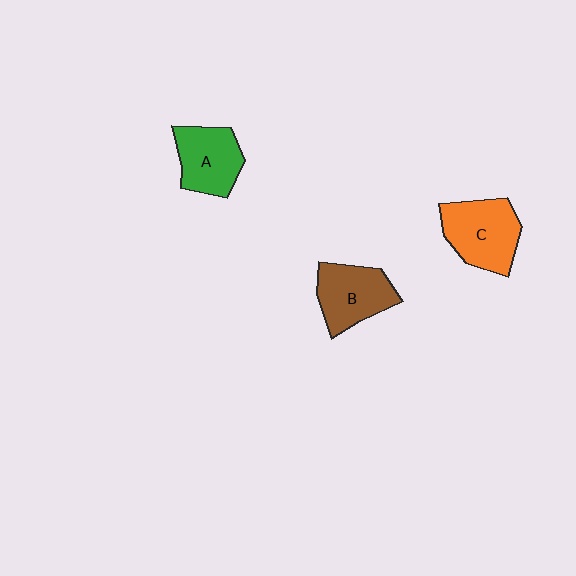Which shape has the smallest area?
Shape A (green).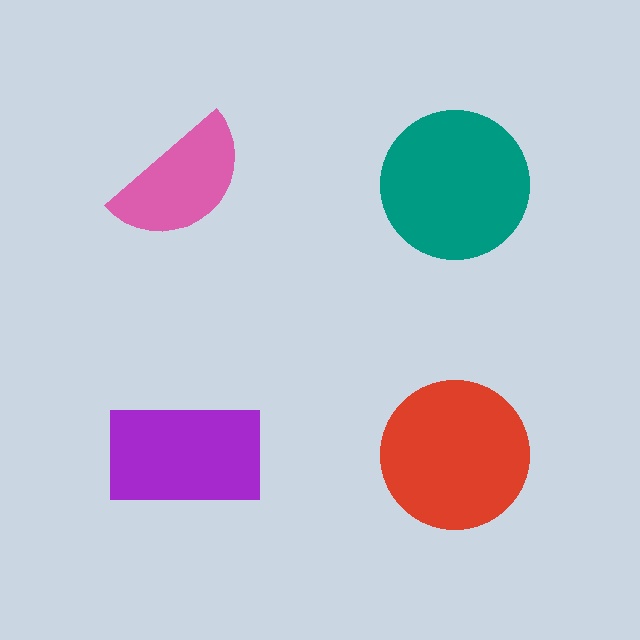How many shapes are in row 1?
2 shapes.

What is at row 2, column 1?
A purple rectangle.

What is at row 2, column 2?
A red circle.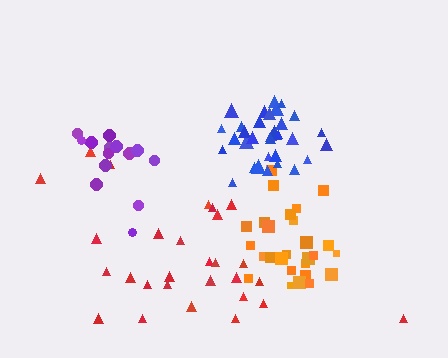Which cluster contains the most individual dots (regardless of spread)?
Blue (33).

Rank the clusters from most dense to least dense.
blue, orange, purple, red.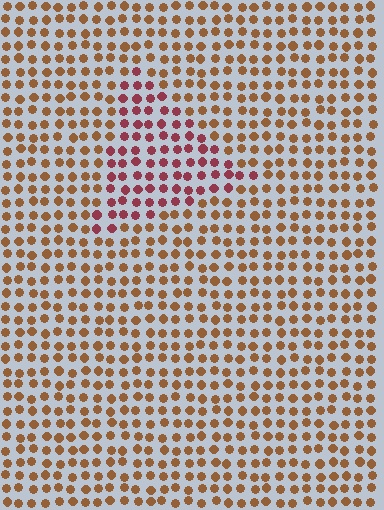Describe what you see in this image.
The image is filled with small brown elements in a uniform arrangement. A triangle-shaped region is visible where the elements are tinted to a slightly different hue, forming a subtle color boundary.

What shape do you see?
I see a triangle.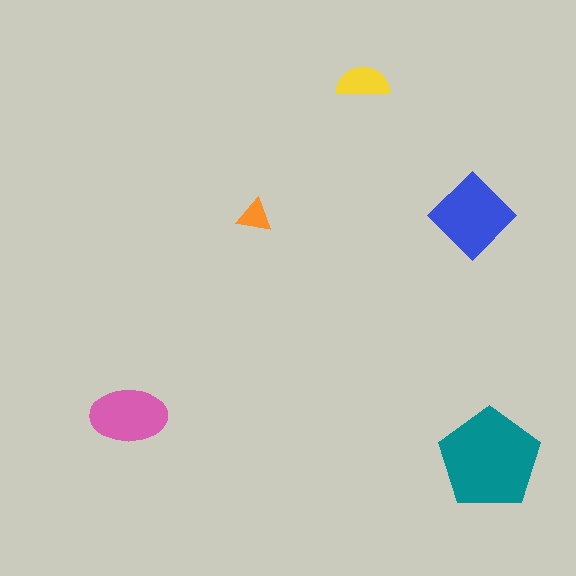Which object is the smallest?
The orange triangle.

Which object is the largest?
The teal pentagon.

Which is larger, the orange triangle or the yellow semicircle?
The yellow semicircle.